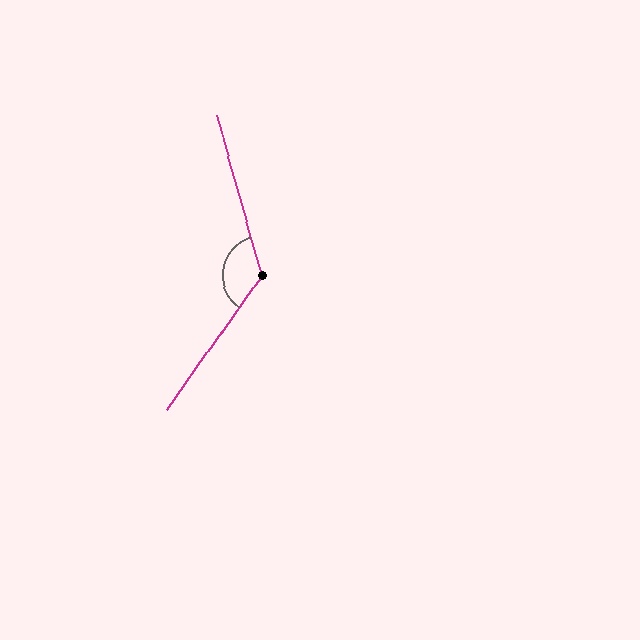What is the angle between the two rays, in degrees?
Approximately 129 degrees.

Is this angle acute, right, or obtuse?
It is obtuse.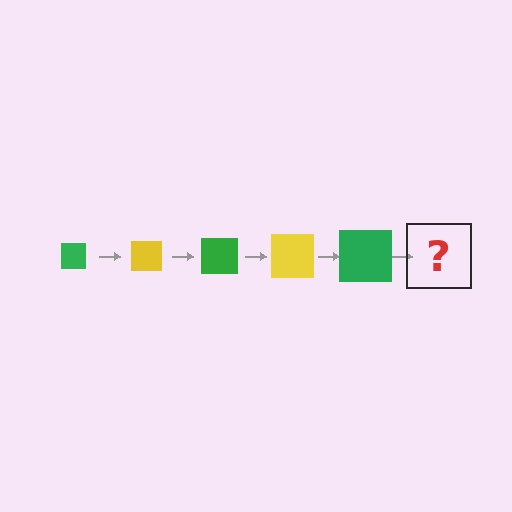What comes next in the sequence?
The next element should be a yellow square, larger than the previous one.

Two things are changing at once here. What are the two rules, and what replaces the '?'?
The two rules are that the square grows larger each step and the color cycles through green and yellow. The '?' should be a yellow square, larger than the previous one.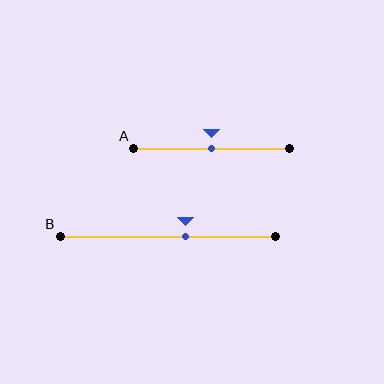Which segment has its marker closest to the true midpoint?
Segment A has its marker closest to the true midpoint.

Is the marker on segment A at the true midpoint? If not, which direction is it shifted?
Yes, the marker on segment A is at the true midpoint.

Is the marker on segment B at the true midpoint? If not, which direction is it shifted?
No, the marker on segment B is shifted to the right by about 8% of the segment length.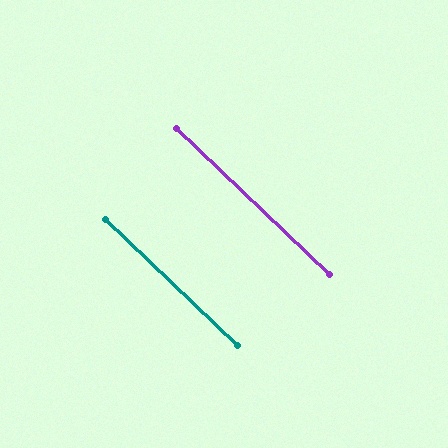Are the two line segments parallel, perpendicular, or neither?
Parallel — their directions differ by only 0.1°.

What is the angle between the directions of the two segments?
Approximately 0 degrees.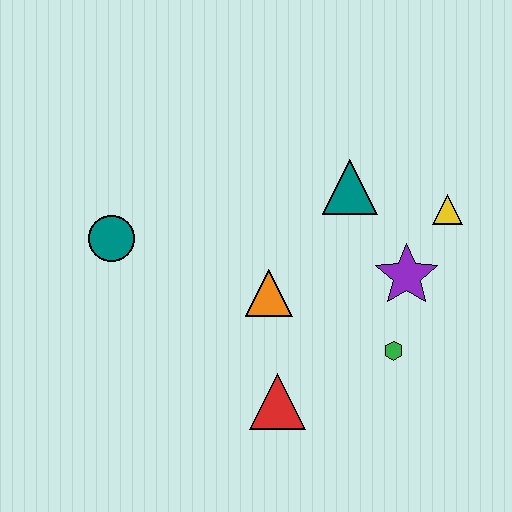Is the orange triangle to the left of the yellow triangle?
Yes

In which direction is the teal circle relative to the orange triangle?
The teal circle is to the left of the orange triangle.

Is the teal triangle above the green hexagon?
Yes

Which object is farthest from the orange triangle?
The yellow triangle is farthest from the orange triangle.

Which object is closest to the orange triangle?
The red triangle is closest to the orange triangle.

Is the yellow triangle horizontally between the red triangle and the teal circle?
No